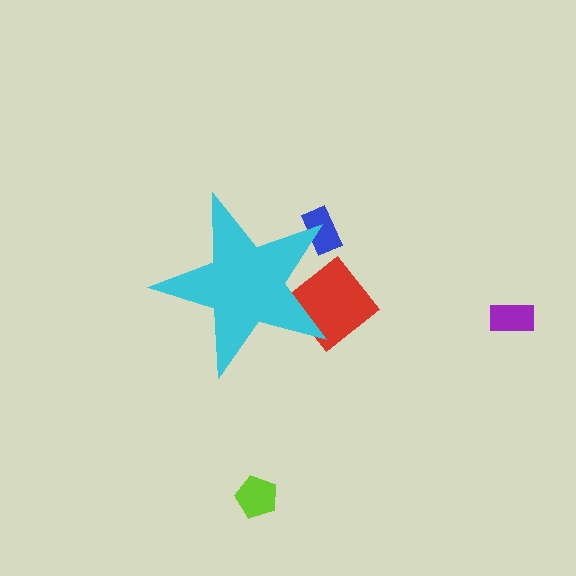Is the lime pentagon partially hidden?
No, the lime pentagon is fully visible.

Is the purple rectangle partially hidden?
No, the purple rectangle is fully visible.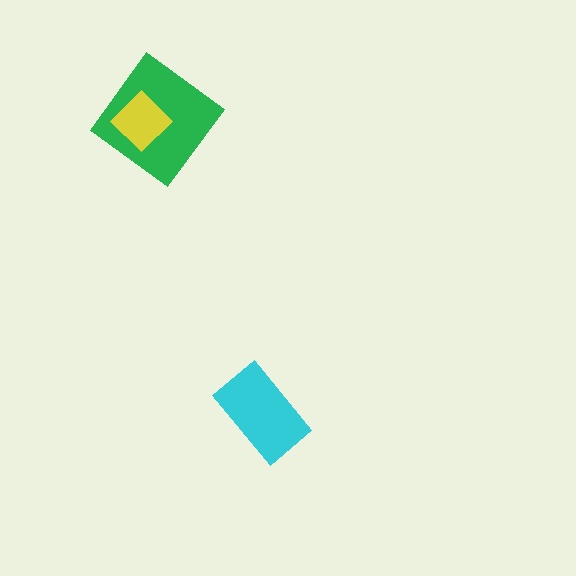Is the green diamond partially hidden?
Yes, it is partially covered by another shape.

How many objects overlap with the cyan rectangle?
0 objects overlap with the cyan rectangle.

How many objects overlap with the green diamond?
1 object overlaps with the green diamond.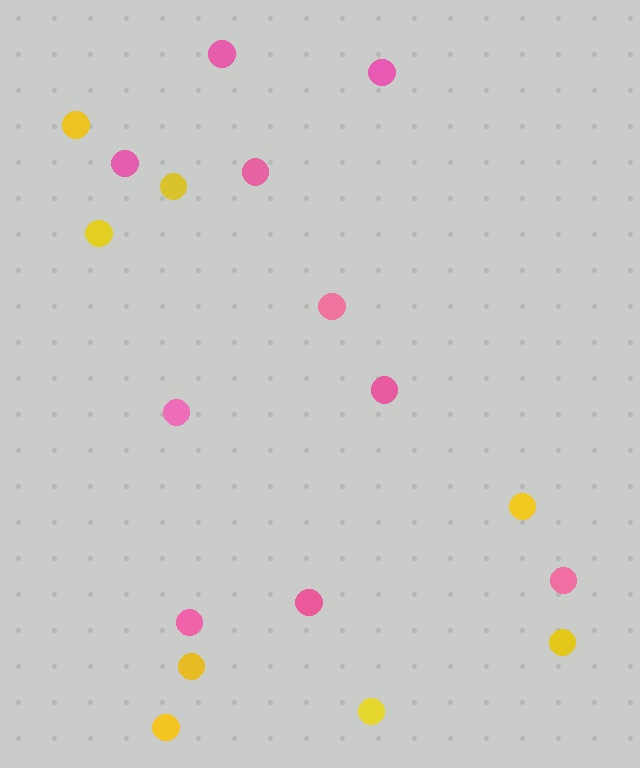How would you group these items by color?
There are 2 groups: one group of pink circles (10) and one group of yellow circles (8).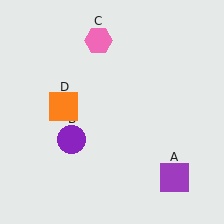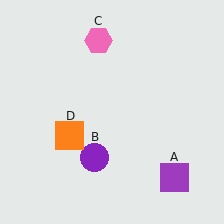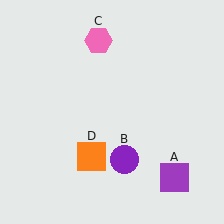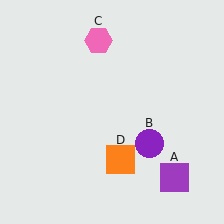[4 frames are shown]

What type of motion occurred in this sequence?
The purple circle (object B), orange square (object D) rotated counterclockwise around the center of the scene.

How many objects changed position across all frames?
2 objects changed position: purple circle (object B), orange square (object D).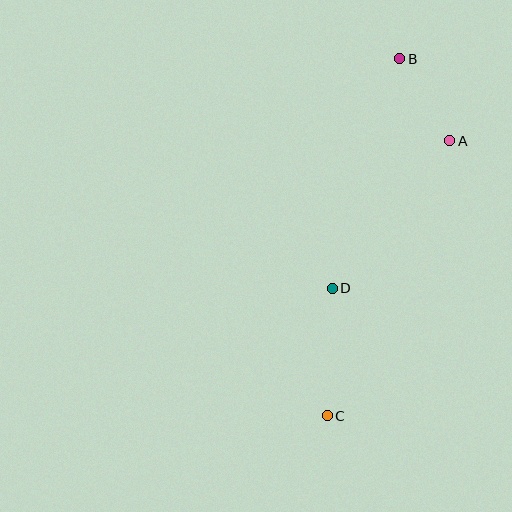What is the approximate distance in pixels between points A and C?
The distance between A and C is approximately 301 pixels.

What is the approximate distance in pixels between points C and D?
The distance between C and D is approximately 128 pixels.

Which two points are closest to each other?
Points A and B are closest to each other.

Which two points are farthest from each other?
Points B and C are farthest from each other.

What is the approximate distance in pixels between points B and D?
The distance between B and D is approximately 239 pixels.